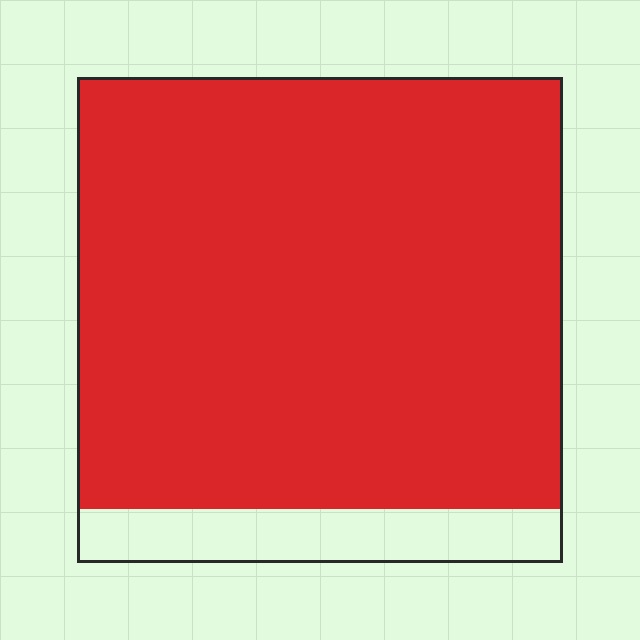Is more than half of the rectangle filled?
Yes.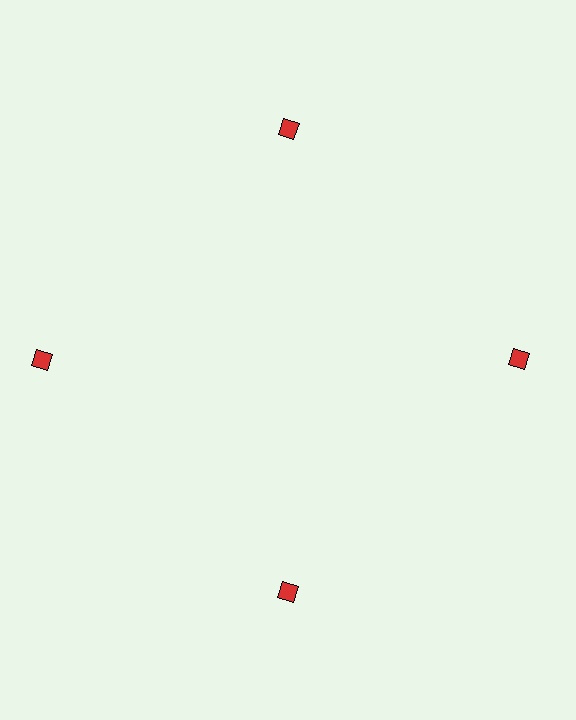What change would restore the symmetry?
The symmetry would be restored by moving it inward, back onto the ring so that all 4 diamonds sit at equal angles and equal distance from the center.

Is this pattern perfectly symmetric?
No. The 4 red diamonds are arranged in a ring, but one element near the 9 o'clock position is pushed outward from the center, breaking the 4-fold rotational symmetry.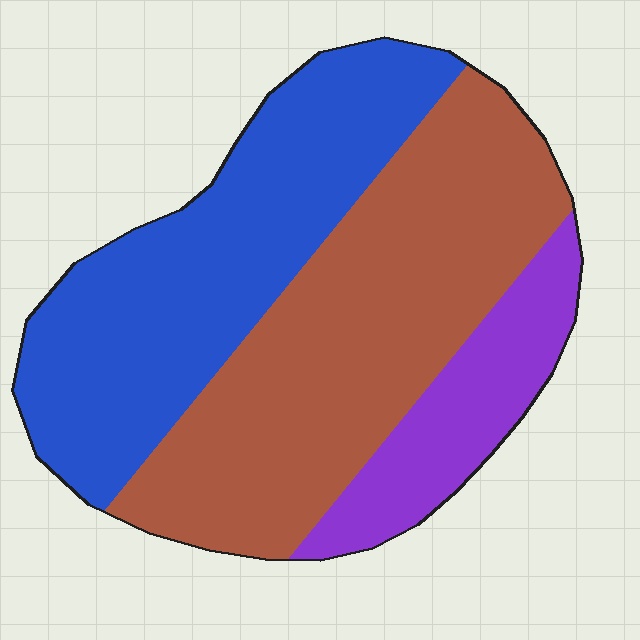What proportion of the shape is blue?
Blue covers about 40% of the shape.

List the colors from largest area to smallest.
From largest to smallest: brown, blue, purple.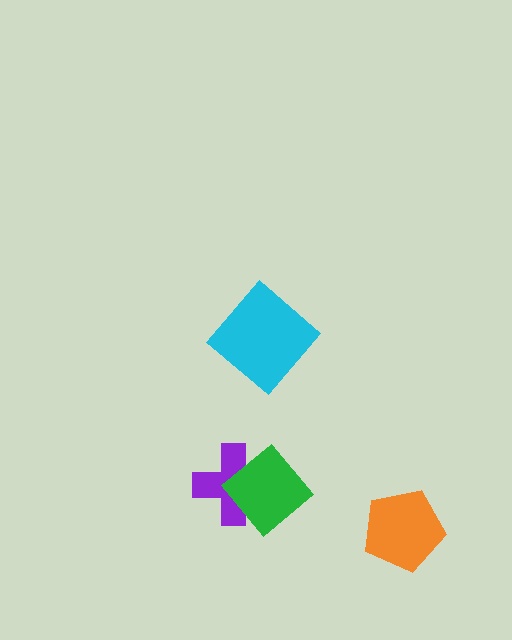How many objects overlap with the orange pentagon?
0 objects overlap with the orange pentagon.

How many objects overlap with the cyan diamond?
0 objects overlap with the cyan diamond.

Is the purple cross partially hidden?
Yes, it is partially covered by another shape.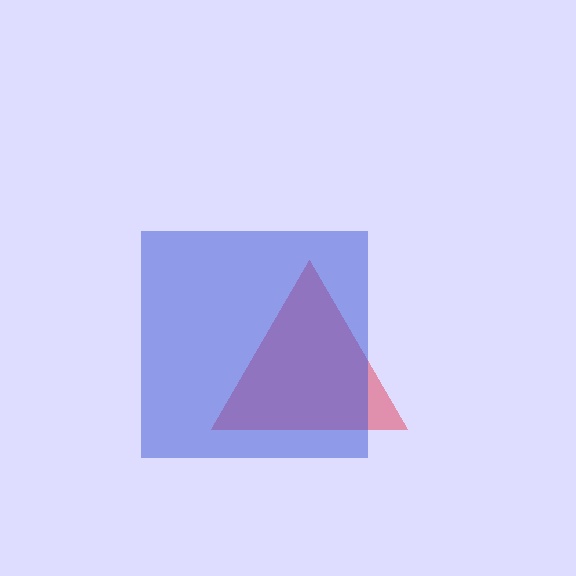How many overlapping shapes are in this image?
There are 2 overlapping shapes in the image.